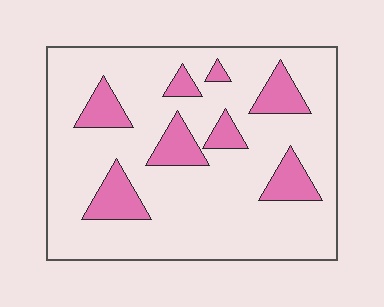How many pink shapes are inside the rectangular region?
8.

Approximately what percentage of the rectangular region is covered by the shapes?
Approximately 20%.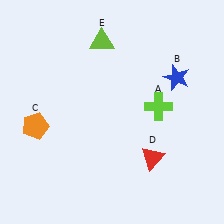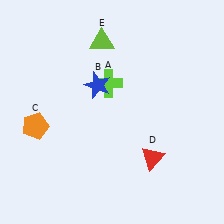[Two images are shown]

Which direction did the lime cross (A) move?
The lime cross (A) moved left.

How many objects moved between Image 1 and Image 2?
2 objects moved between the two images.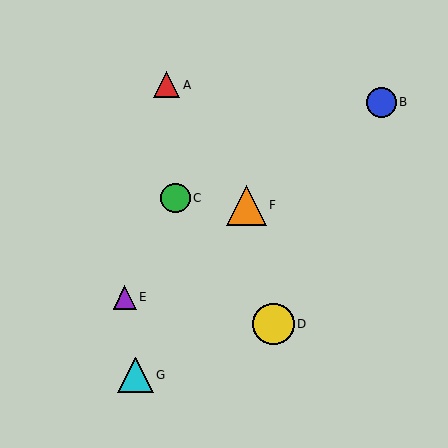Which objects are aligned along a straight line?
Objects B, E, F are aligned along a straight line.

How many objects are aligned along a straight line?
3 objects (B, E, F) are aligned along a straight line.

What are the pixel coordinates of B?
Object B is at (382, 102).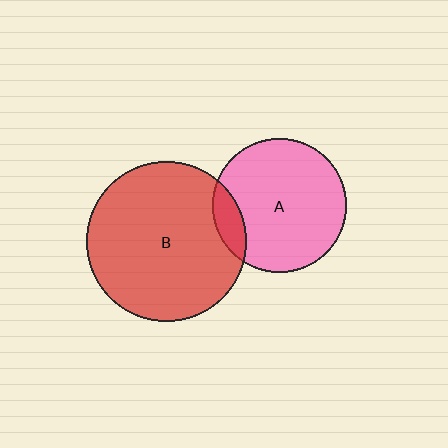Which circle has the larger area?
Circle B (red).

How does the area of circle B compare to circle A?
Approximately 1.4 times.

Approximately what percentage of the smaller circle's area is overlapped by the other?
Approximately 10%.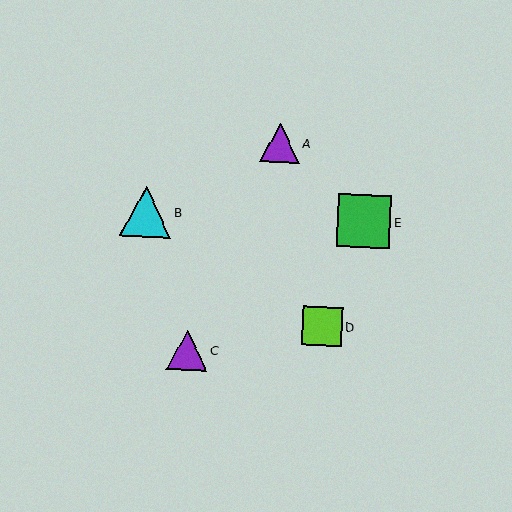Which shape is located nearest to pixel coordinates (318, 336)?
The lime square (labeled D) at (322, 327) is nearest to that location.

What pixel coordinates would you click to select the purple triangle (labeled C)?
Click at (187, 350) to select the purple triangle C.